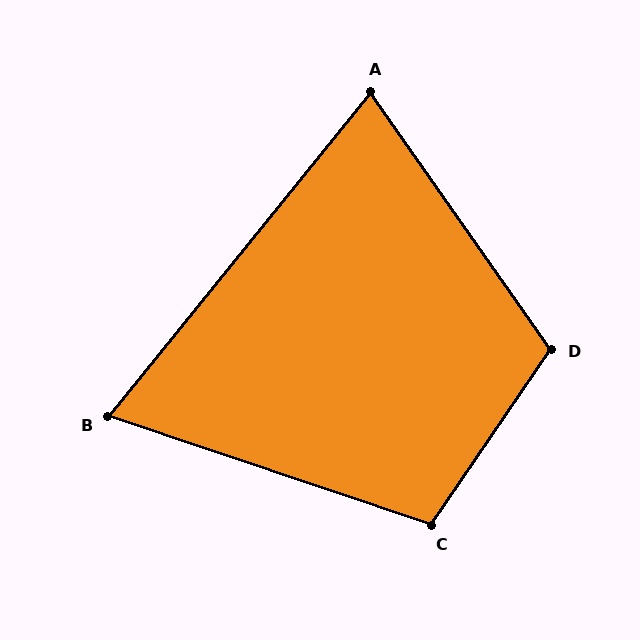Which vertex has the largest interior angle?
D, at approximately 110 degrees.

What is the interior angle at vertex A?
Approximately 74 degrees (acute).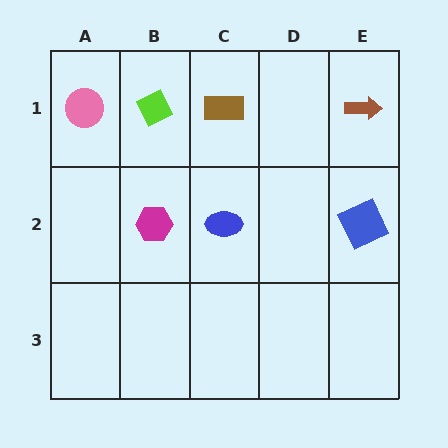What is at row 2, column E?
A blue square.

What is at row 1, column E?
A brown arrow.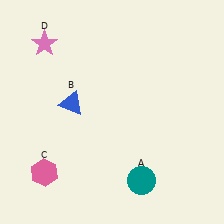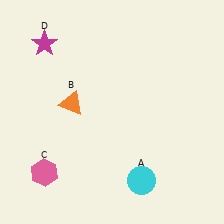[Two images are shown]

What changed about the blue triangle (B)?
In Image 1, B is blue. In Image 2, it changed to orange.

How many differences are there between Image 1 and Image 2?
There are 3 differences between the two images.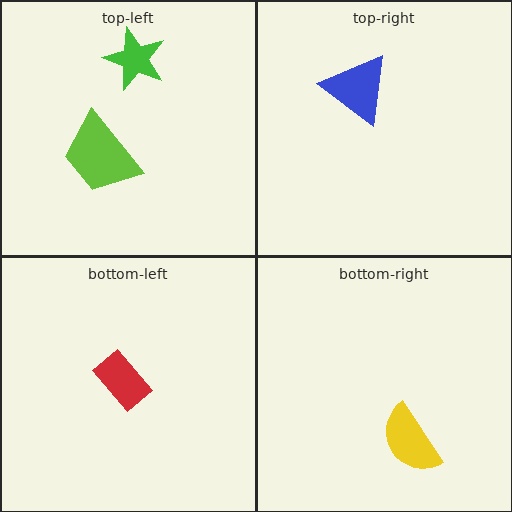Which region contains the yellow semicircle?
The bottom-right region.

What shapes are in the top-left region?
The green star, the lime trapezoid.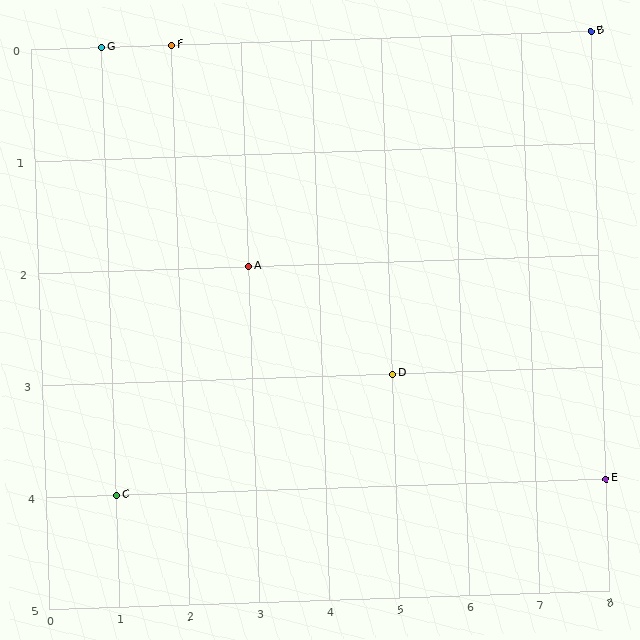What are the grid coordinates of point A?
Point A is at grid coordinates (3, 2).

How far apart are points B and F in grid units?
Points B and F are 6 columns apart.